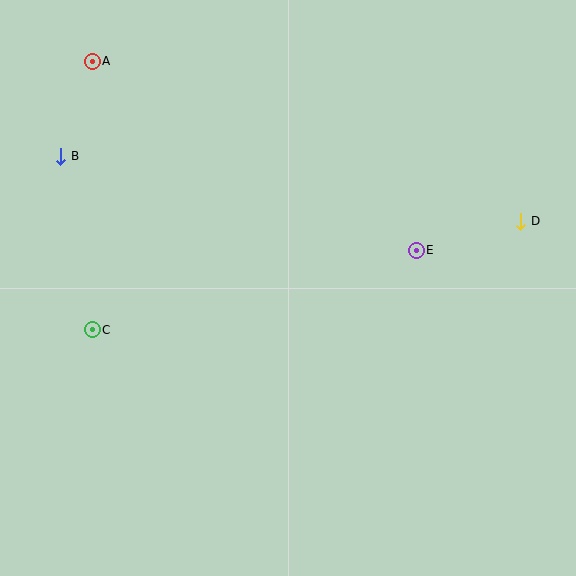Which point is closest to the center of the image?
Point E at (416, 250) is closest to the center.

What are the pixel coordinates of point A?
Point A is at (92, 61).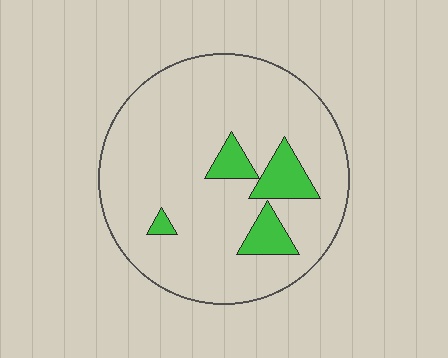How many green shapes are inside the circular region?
4.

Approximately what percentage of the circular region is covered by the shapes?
Approximately 10%.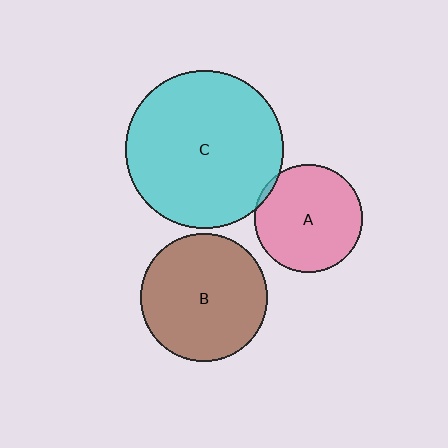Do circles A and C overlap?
Yes.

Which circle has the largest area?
Circle C (cyan).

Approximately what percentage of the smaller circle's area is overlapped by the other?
Approximately 5%.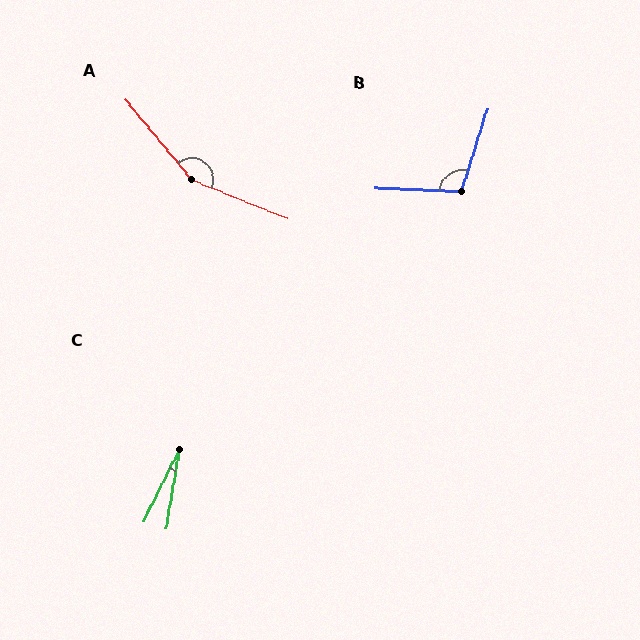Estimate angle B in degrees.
Approximately 105 degrees.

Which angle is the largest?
A, at approximately 152 degrees.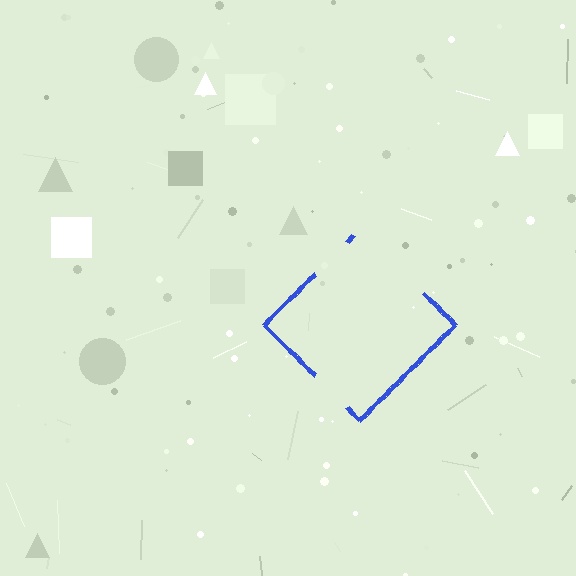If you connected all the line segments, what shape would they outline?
They would outline a diamond.